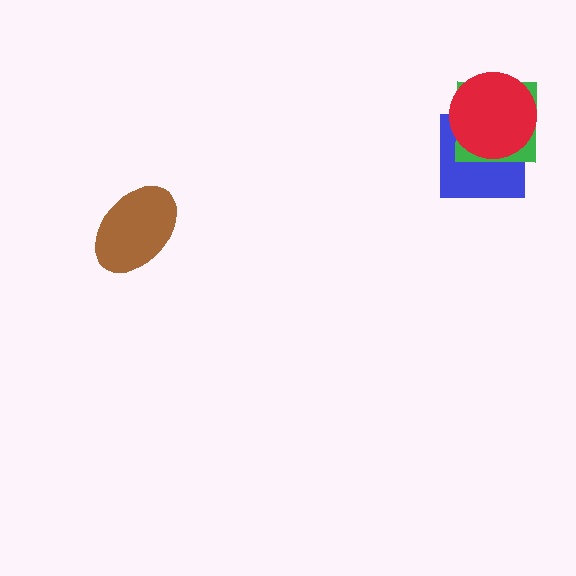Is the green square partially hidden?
Yes, it is partially covered by another shape.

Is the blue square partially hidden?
Yes, it is partially covered by another shape.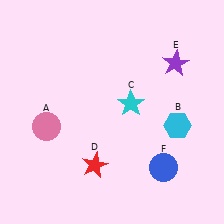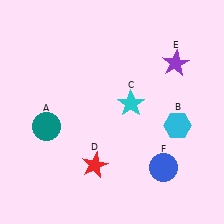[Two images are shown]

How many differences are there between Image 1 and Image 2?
There is 1 difference between the two images.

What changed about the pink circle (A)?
In Image 1, A is pink. In Image 2, it changed to teal.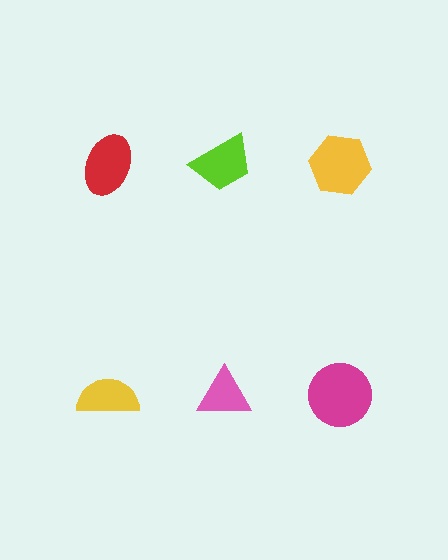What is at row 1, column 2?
A lime trapezoid.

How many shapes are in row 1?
3 shapes.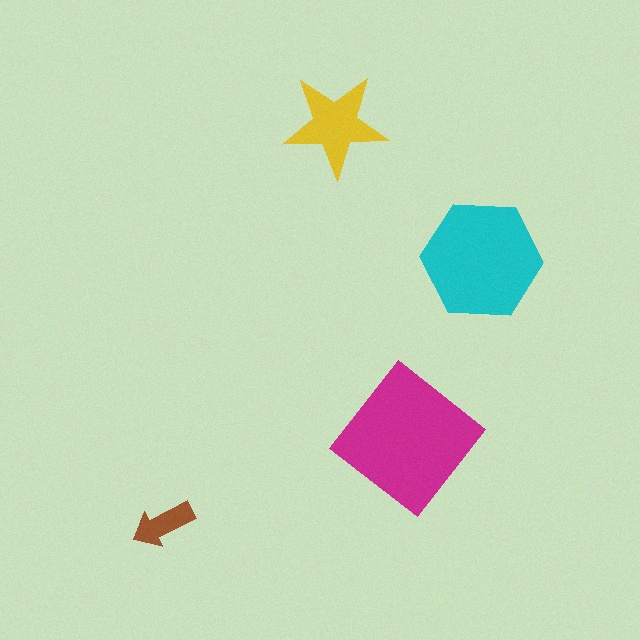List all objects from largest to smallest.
The magenta diamond, the cyan hexagon, the yellow star, the brown arrow.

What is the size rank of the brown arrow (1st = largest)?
4th.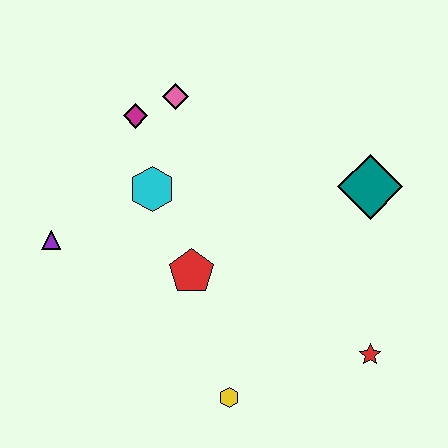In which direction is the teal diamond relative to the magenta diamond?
The teal diamond is to the right of the magenta diamond.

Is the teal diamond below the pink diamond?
Yes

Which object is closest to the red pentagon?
The cyan hexagon is closest to the red pentagon.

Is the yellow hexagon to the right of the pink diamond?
Yes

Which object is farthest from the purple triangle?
The red star is farthest from the purple triangle.